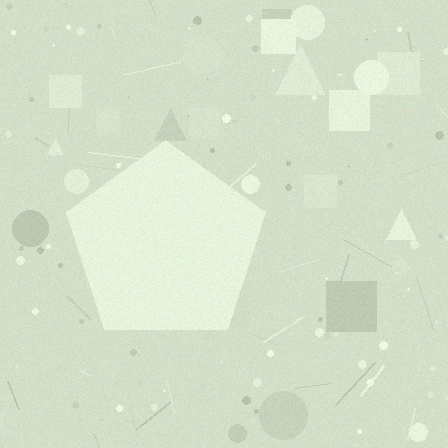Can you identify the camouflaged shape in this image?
The camouflaged shape is a pentagon.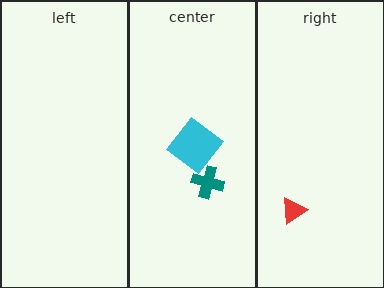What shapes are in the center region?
The teal cross, the cyan diamond.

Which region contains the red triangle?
The right region.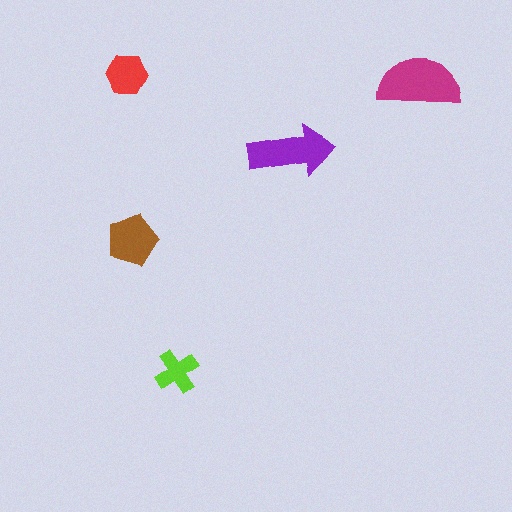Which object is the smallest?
The lime cross.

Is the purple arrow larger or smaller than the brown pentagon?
Larger.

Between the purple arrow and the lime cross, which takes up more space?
The purple arrow.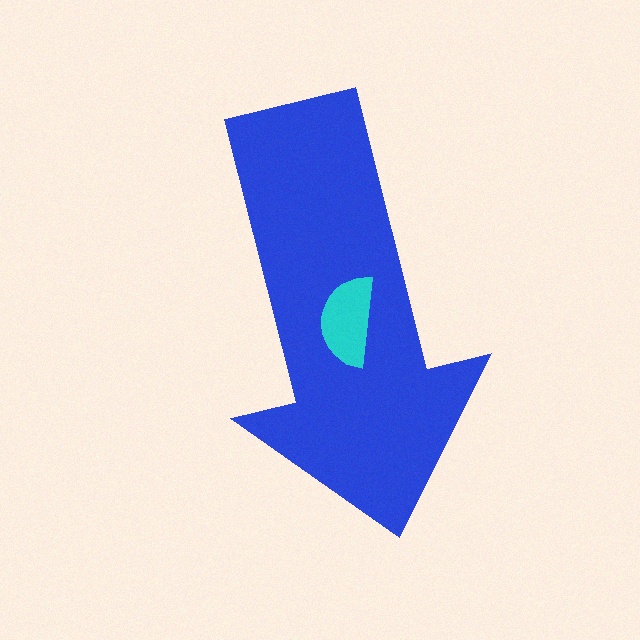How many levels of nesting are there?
2.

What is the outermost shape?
The blue arrow.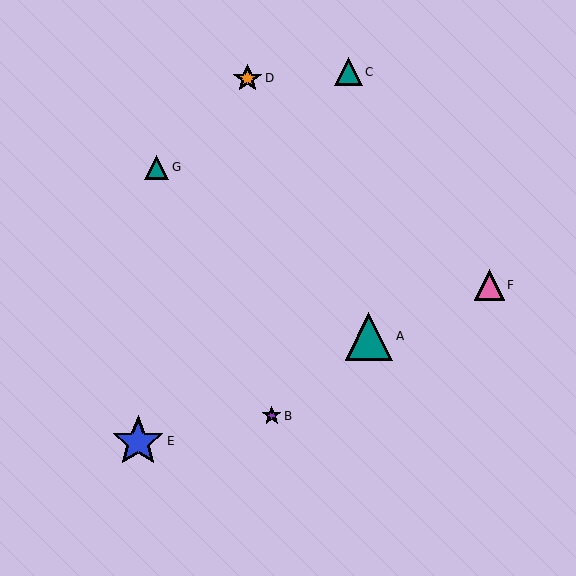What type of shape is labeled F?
Shape F is a pink triangle.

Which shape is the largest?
The blue star (labeled E) is the largest.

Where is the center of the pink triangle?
The center of the pink triangle is at (489, 285).